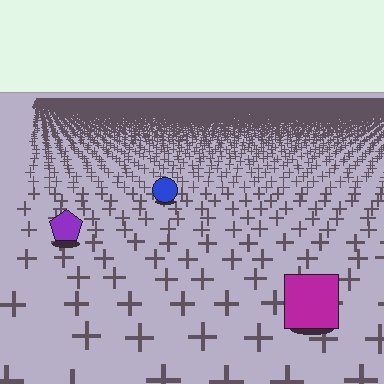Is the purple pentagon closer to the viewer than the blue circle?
Yes. The purple pentagon is closer — you can tell from the texture gradient: the ground texture is coarser near it.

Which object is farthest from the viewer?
The blue circle is farthest from the viewer. It appears smaller and the ground texture around it is denser.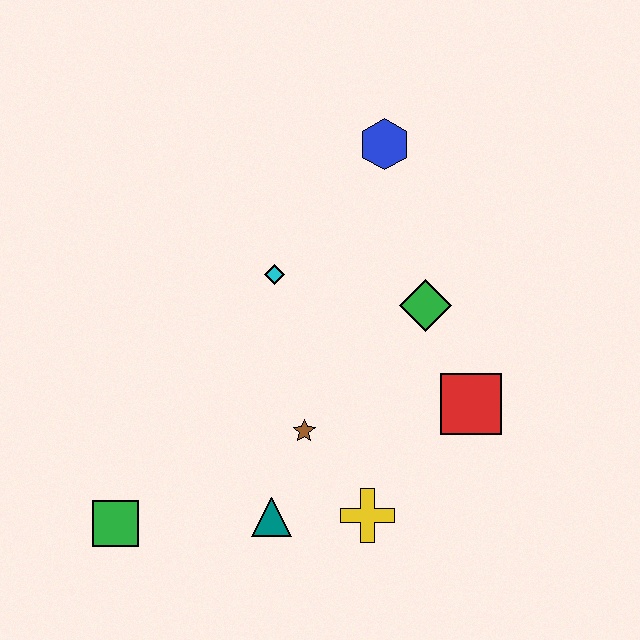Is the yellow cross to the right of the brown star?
Yes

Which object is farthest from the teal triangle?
The blue hexagon is farthest from the teal triangle.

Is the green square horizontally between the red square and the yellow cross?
No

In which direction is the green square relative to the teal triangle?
The green square is to the left of the teal triangle.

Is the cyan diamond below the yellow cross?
No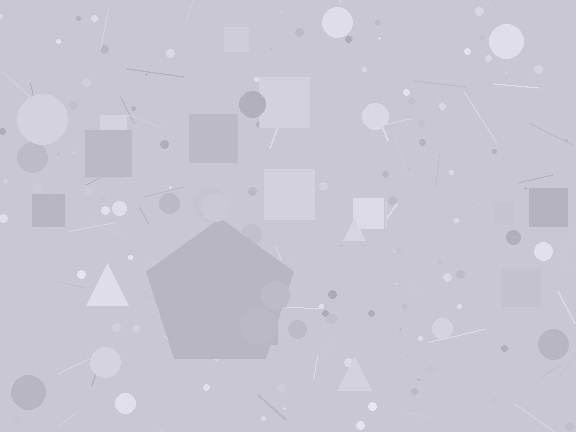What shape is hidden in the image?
A pentagon is hidden in the image.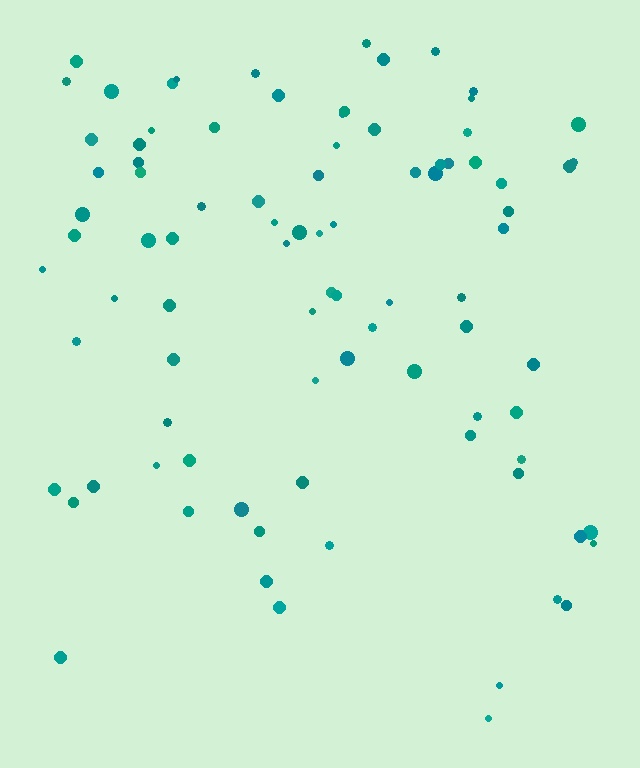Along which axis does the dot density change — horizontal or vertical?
Vertical.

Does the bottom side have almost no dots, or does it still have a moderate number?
Still a moderate number, just noticeably fewer than the top.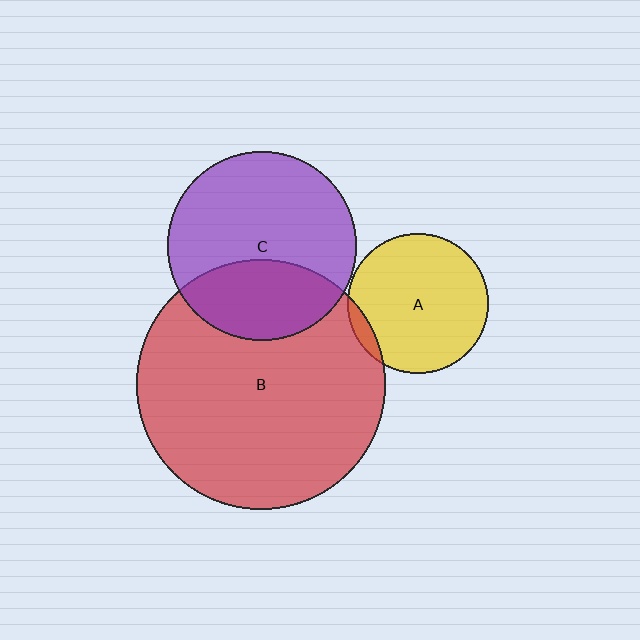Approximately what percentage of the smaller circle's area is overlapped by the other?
Approximately 35%.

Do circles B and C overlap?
Yes.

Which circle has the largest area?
Circle B (red).